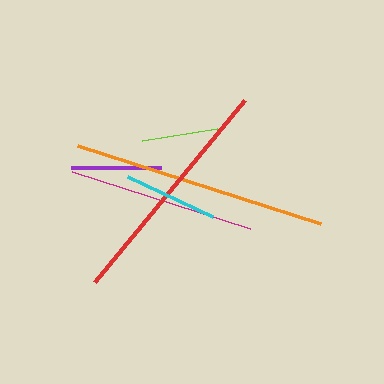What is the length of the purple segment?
The purple segment is approximately 90 pixels long.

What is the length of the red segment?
The red segment is approximately 236 pixels long.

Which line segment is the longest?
The orange line is the longest at approximately 256 pixels.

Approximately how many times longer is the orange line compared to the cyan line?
The orange line is approximately 2.7 times the length of the cyan line.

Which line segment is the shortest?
The lime line is the shortest at approximately 75 pixels.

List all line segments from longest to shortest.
From longest to shortest: orange, red, magenta, cyan, purple, lime.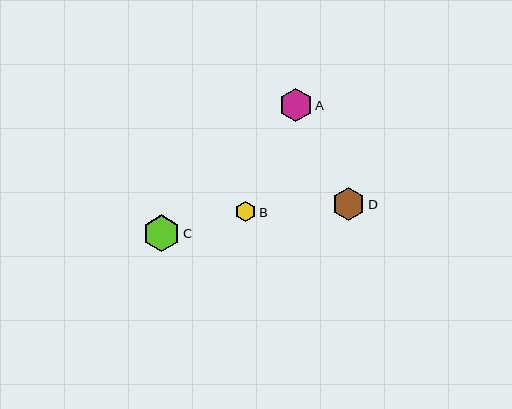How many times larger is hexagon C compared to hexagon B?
Hexagon C is approximately 1.8 times the size of hexagon B.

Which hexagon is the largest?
Hexagon C is the largest with a size of approximately 37 pixels.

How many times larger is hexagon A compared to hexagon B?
Hexagon A is approximately 1.7 times the size of hexagon B.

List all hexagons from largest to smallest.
From largest to smallest: C, A, D, B.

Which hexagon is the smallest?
Hexagon B is the smallest with a size of approximately 20 pixels.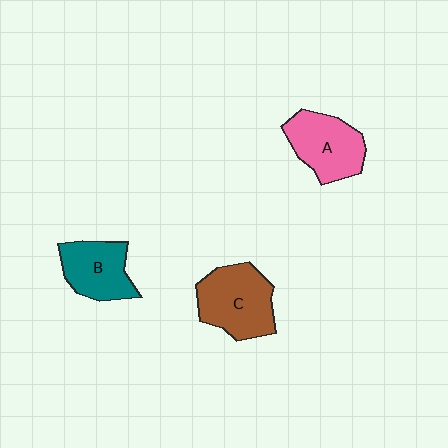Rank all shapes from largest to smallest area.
From largest to smallest: C (brown), A (pink), B (teal).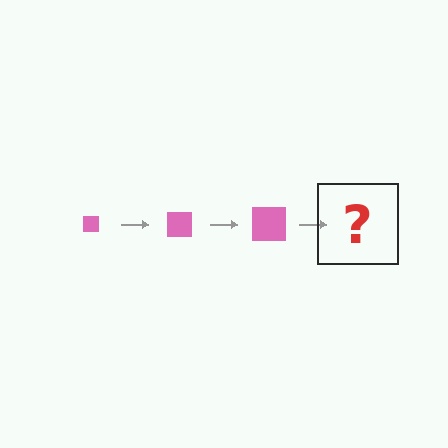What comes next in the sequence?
The next element should be a pink square, larger than the previous one.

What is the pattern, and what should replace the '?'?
The pattern is that the square gets progressively larger each step. The '?' should be a pink square, larger than the previous one.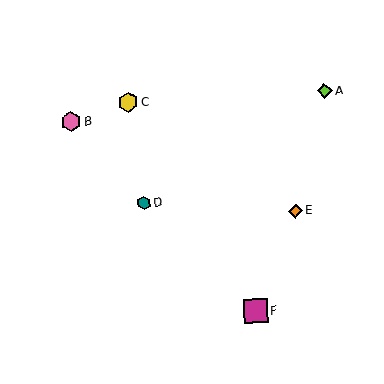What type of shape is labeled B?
Shape B is a pink hexagon.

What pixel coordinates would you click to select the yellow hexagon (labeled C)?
Click at (128, 102) to select the yellow hexagon C.